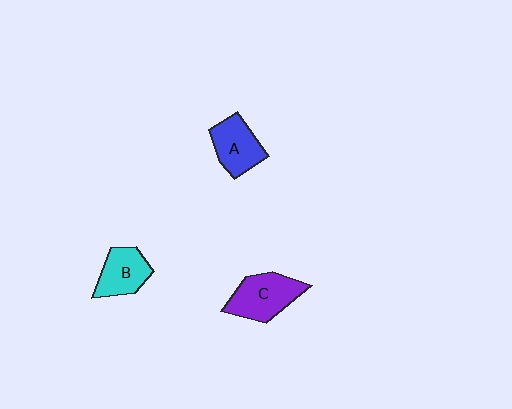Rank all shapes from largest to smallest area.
From largest to smallest: C (purple), A (blue), B (cyan).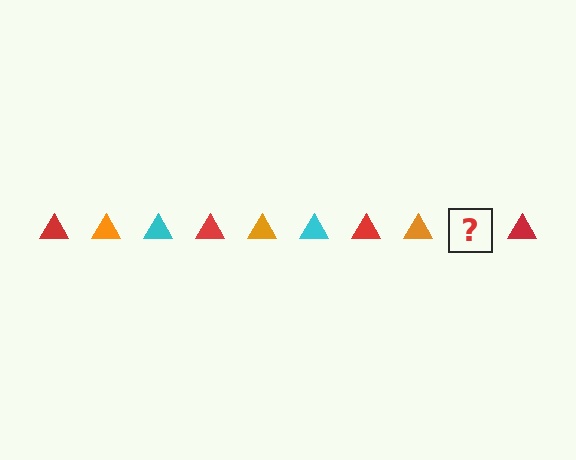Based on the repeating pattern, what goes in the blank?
The blank should be a cyan triangle.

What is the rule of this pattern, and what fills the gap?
The rule is that the pattern cycles through red, orange, cyan triangles. The gap should be filled with a cyan triangle.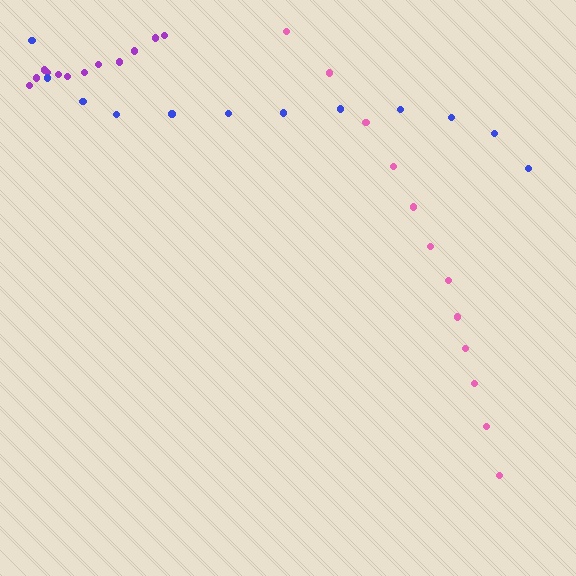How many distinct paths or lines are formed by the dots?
There are 3 distinct paths.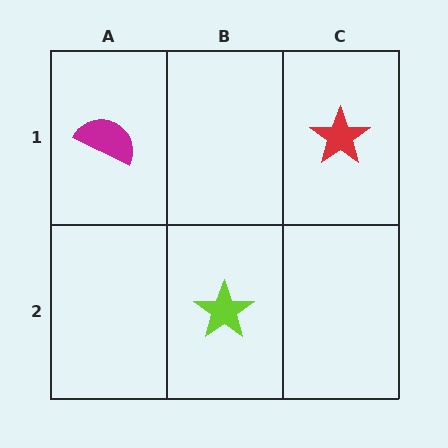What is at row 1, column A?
A magenta semicircle.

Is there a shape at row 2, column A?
No, that cell is empty.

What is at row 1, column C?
A red star.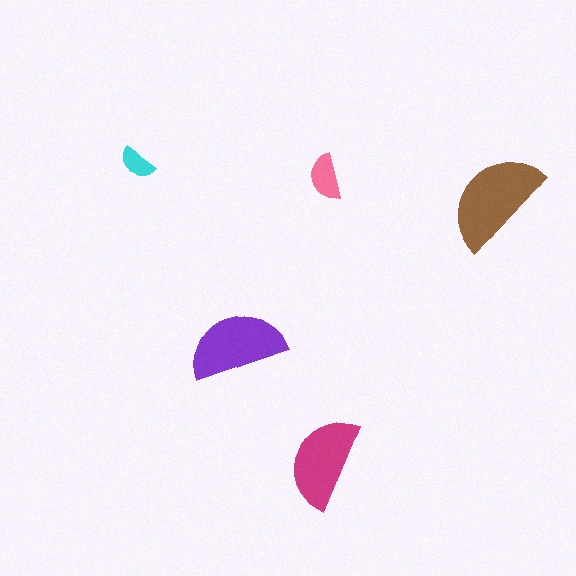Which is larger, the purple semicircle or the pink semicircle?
The purple one.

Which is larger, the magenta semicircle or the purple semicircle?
The purple one.